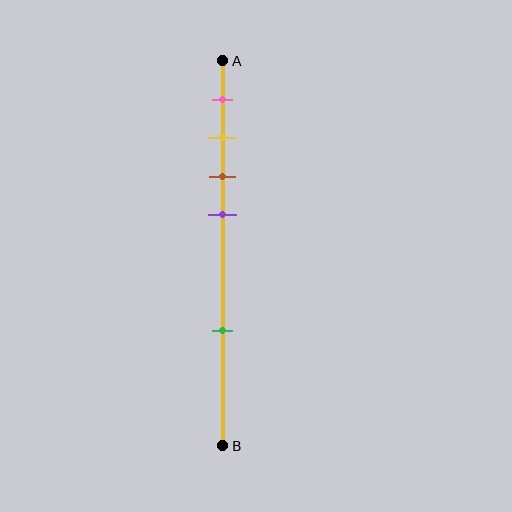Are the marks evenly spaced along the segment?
No, the marks are not evenly spaced.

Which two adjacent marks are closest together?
The yellow and brown marks are the closest adjacent pair.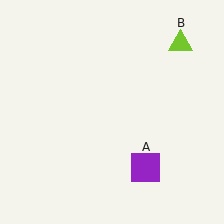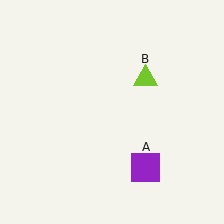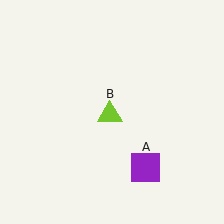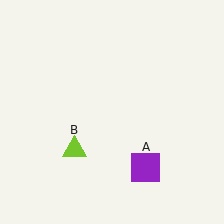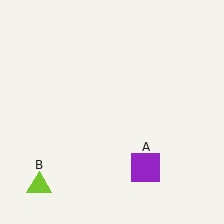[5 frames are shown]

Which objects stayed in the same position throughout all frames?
Purple square (object A) remained stationary.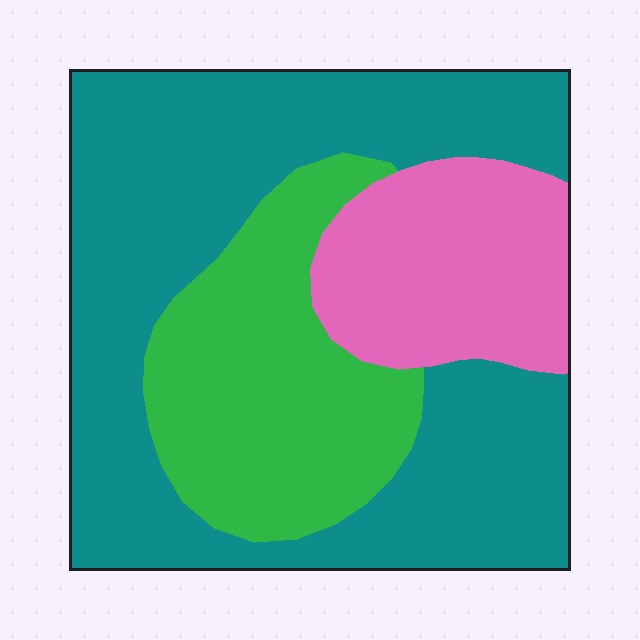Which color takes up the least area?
Pink, at roughly 20%.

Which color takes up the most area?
Teal, at roughly 55%.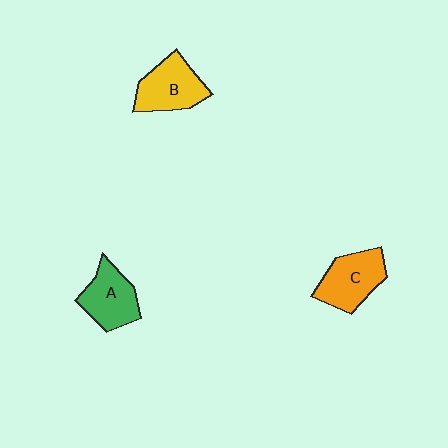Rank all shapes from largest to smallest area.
From largest to smallest: C (orange), B (yellow), A (green).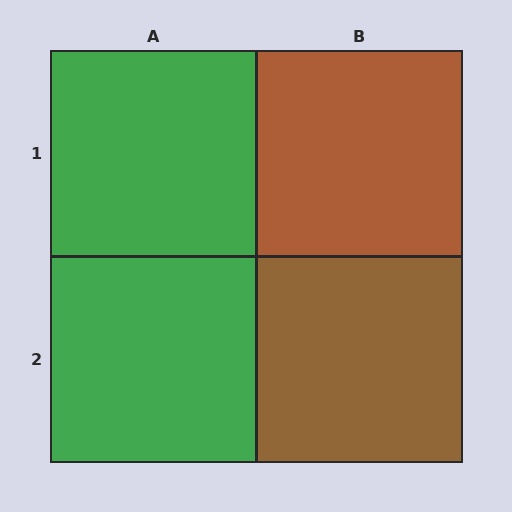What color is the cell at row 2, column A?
Green.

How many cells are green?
2 cells are green.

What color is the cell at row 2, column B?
Brown.